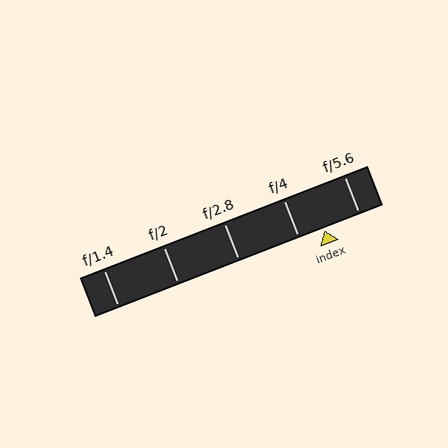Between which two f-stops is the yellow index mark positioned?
The index mark is between f/4 and f/5.6.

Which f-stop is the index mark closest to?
The index mark is closest to f/4.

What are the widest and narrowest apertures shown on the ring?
The widest aperture shown is f/1.4 and the narrowest is f/5.6.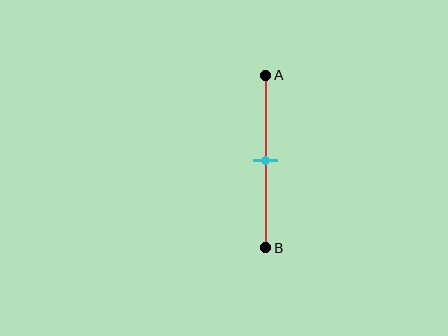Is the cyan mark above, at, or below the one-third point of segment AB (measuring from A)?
The cyan mark is below the one-third point of segment AB.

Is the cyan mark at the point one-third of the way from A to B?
No, the mark is at about 50% from A, not at the 33% one-third point.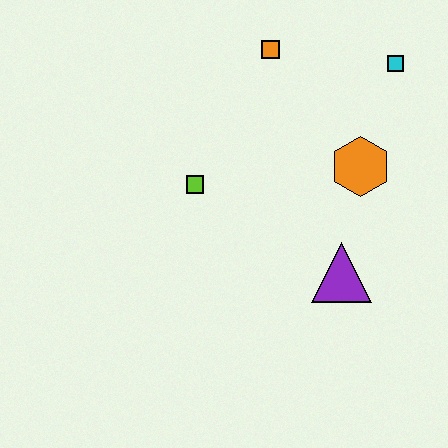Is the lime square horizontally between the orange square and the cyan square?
No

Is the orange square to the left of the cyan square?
Yes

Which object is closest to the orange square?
The cyan square is closest to the orange square.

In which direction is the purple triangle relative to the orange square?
The purple triangle is below the orange square.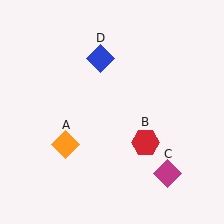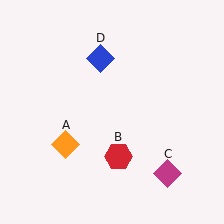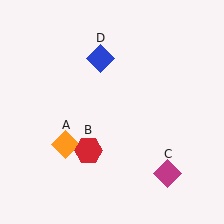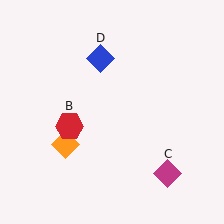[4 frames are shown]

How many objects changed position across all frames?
1 object changed position: red hexagon (object B).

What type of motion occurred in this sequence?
The red hexagon (object B) rotated clockwise around the center of the scene.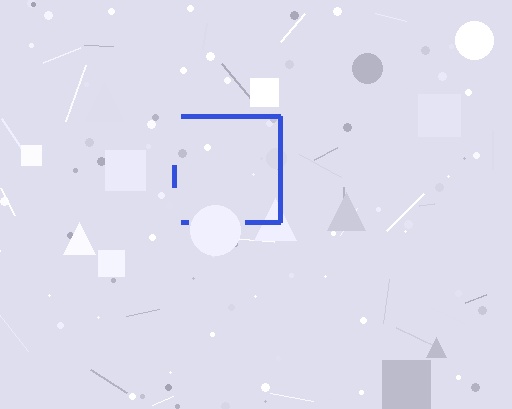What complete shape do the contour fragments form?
The contour fragments form a square.